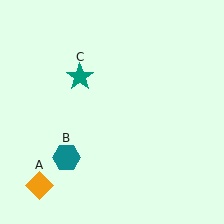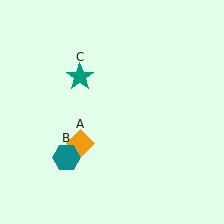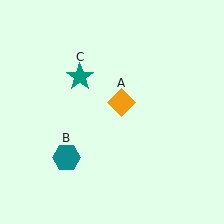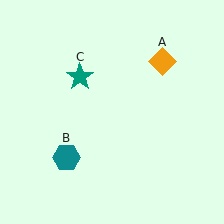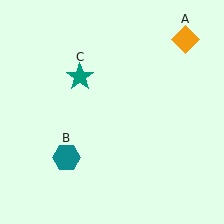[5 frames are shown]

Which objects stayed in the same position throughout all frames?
Teal hexagon (object B) and teal star (object C) remained stationary.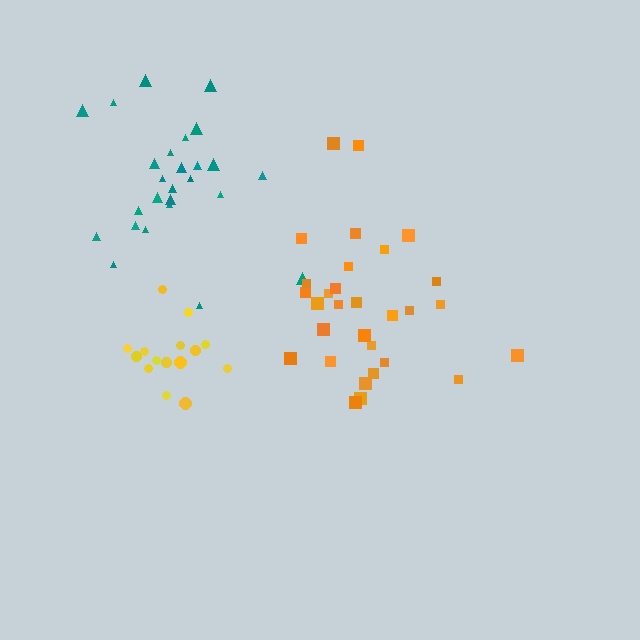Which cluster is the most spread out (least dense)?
Orange.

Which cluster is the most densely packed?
Yellow.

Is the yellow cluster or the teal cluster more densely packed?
Yellow.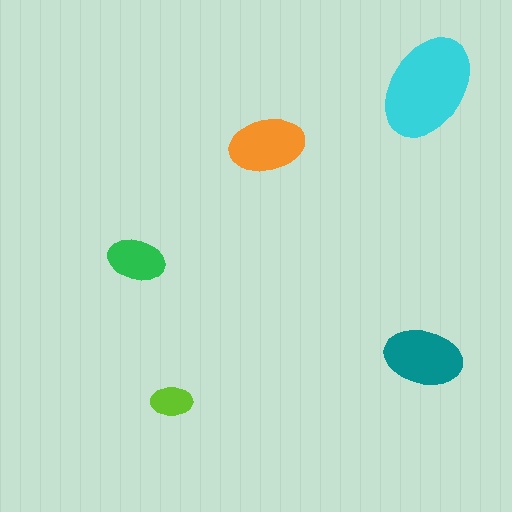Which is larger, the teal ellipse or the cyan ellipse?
The cyan one.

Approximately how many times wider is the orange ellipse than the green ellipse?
About 1.5 times wider.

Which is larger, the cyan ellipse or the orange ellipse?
The cyan one.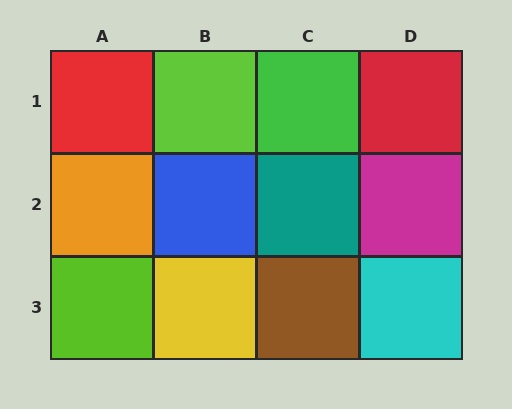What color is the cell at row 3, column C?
Brown.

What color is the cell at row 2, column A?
Orange.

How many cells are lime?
2 cells are lime.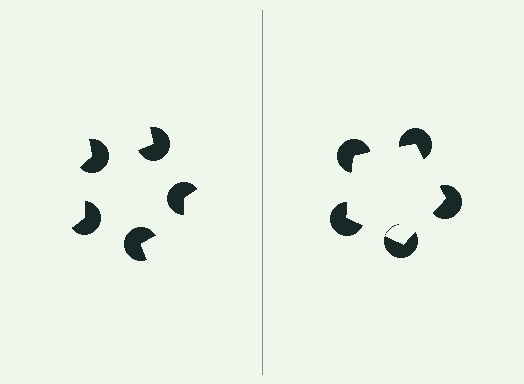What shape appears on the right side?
An illusory pentagon.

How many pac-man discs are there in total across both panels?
10 — 5 on each side.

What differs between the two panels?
The pac-man discs are positioned identically on both sides; only the wedge orientations differ. On the right they align to a pentagon; on the left they are misaligned.